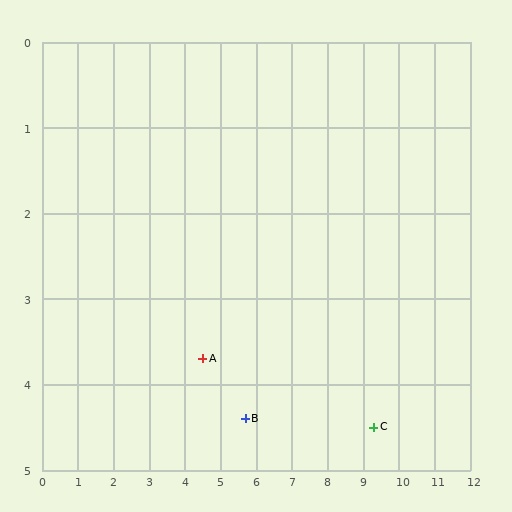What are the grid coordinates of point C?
Point C is at approximately (9.3, 4.5).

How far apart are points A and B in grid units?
Points A and B are about 1.4 grid units apart.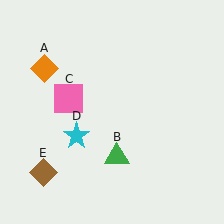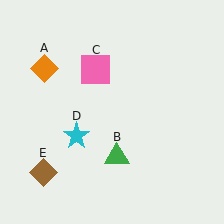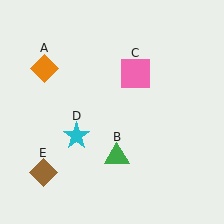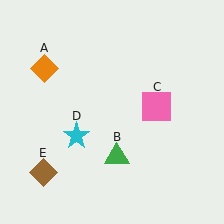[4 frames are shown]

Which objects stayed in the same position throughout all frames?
Orange diamond (object A) and green triangle (object B) and cyan star (object D) and brown diamond (object E) remained stationary.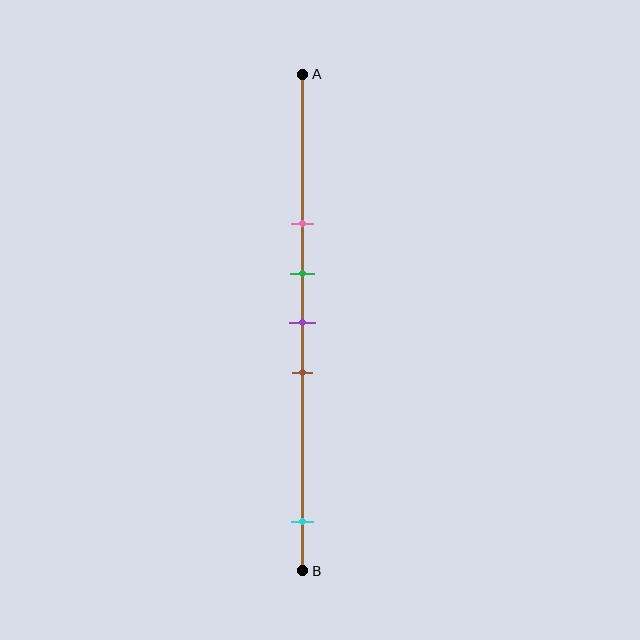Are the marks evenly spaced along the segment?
No, the marks are not evenly spaced.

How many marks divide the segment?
There are 5 marks dividing the segment.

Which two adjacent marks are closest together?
The green and purple marks are the closest adjacent pair.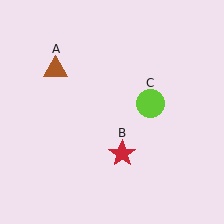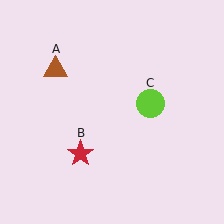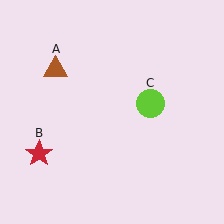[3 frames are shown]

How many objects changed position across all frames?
1 object changed position: red star (object B).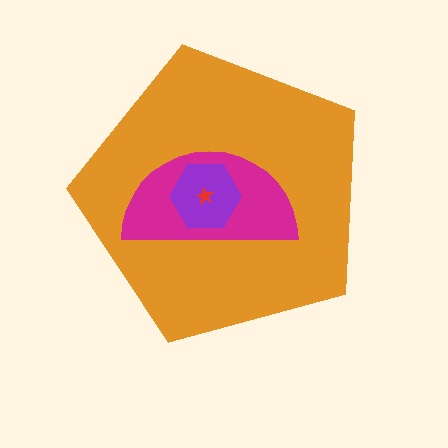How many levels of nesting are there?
4.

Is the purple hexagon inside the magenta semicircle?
Yes.